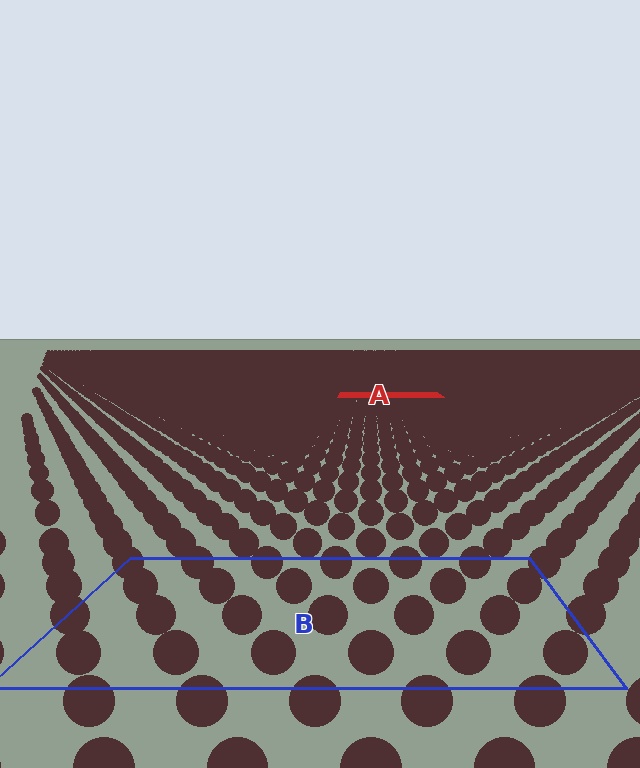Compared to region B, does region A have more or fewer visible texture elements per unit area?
Region A has more texture elements per unit area — they are packed more densely because it is farther away.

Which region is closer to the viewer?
Region B is closer. The texture elements there are larger and more spread out.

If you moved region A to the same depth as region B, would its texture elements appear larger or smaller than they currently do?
They would appear larger. At a closer depth, the same texture elements are projected at a bigger on-screen size.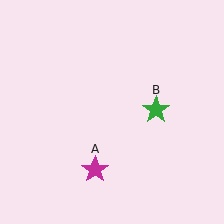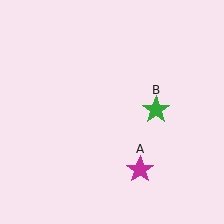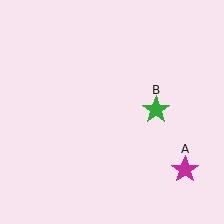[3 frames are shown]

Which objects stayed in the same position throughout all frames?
Green star (object B) remained stationary.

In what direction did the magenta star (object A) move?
The magenta star (object A) moved right.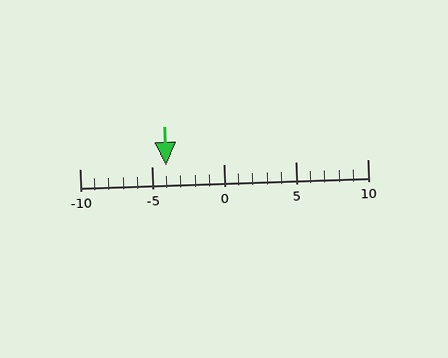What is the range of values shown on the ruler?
The ruler shows values from -10 to 10.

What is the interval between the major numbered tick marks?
The major tick marks are spaced 5 units apart.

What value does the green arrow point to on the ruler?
The green arrow points to approximately -4.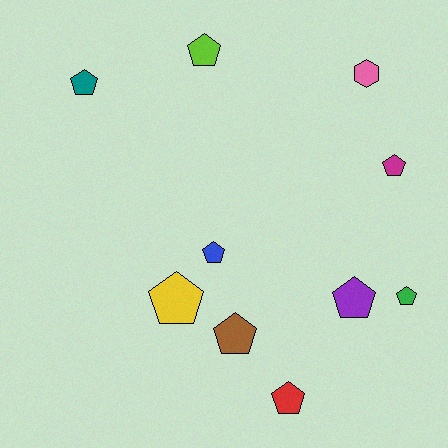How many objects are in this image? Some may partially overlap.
There are 10 objects.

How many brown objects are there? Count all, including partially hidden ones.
There is 1 brown object.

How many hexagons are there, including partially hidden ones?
There is 1 hexagon.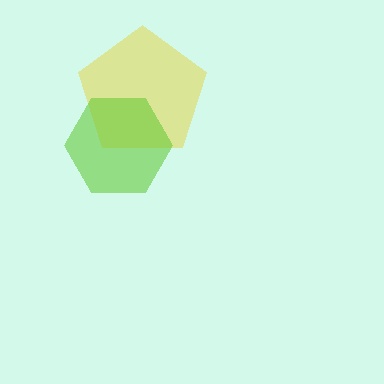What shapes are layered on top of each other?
The layered shapes are: a yellow pentagon, a lime hexagon.